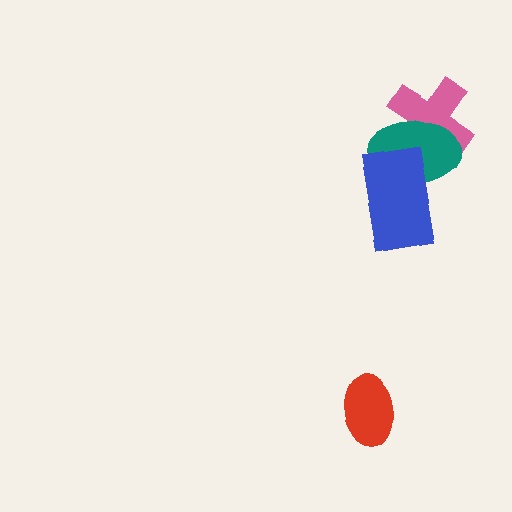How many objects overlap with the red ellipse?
0 objects overlap with the red ellipse.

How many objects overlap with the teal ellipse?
2 objects overlap with the teal ellipse.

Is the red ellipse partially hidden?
No, no other shape covers it.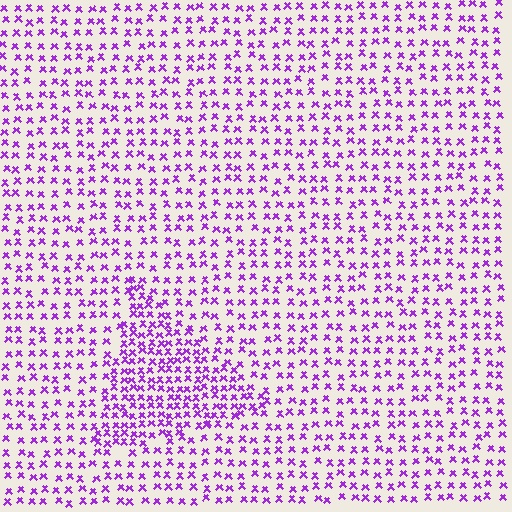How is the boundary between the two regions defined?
The boundary is defined by a change in element density (approximately 1.8x ratio). All elements are the same color, size, and shape.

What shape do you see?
I see a triangle.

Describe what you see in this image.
The image contains small purple elements arranged at two different densities. A triangle-shaped region is visible where the elements are more densely packed than the surrounding area.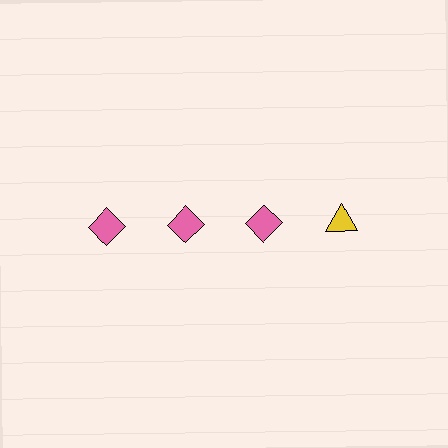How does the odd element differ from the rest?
It differs in both color (yellow instead of pink) and shape (triangle instead of diamond).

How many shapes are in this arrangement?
There are 4 shapes arranged in a grid pattern.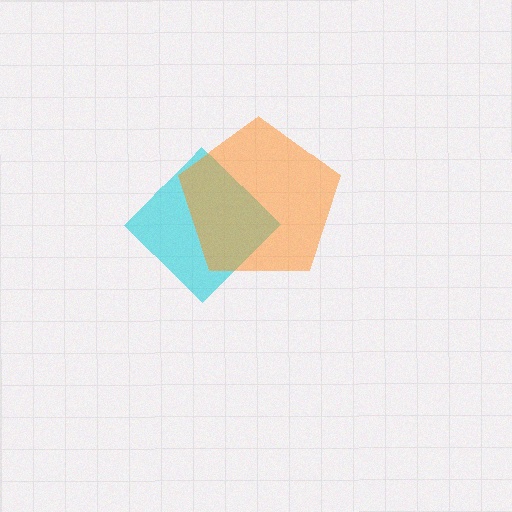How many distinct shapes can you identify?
There are 2 distinct shapes: a cyan diamond, an orange pentagon.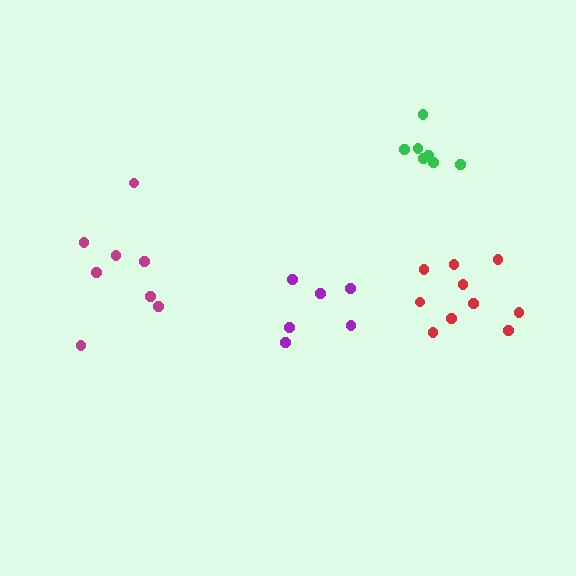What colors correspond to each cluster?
The clusters are colored: green, magenta, purple, red.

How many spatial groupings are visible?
There are 4 spatial groupings.